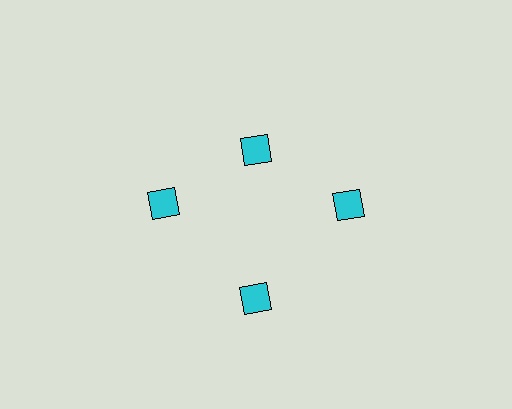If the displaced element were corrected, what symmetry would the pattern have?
It would have 4-fold rotational symmetry — the pattern would map onto itself every 90 degrees.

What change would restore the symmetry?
The symmetry would be restored by moving it outward, back onto the ring so that all 4 diamonds sit at equal angles and equal distance from the center.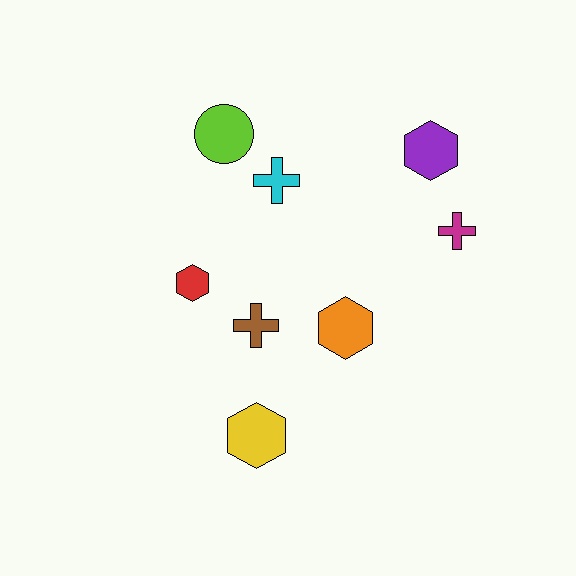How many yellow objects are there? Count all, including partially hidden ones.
There is 1 yellow object.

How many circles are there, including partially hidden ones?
There is 1 circle.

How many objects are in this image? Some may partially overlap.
There are 8 objects.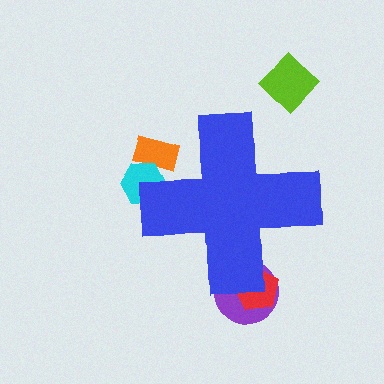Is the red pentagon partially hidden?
Yes, the red pentagon is partially hidden behind the blue cross.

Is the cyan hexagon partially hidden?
Yes, the cyan hexagon is partially hidden behind the blue cross.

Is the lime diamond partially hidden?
No, the lime diamond is fully visible.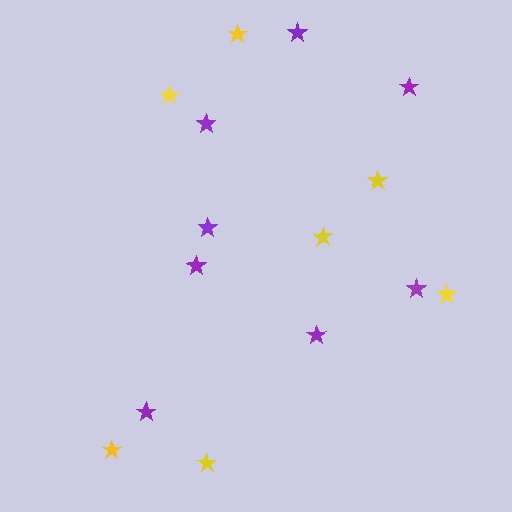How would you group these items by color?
There are 2 groups: one group of purple stars (8) and one group of yellow stars (7).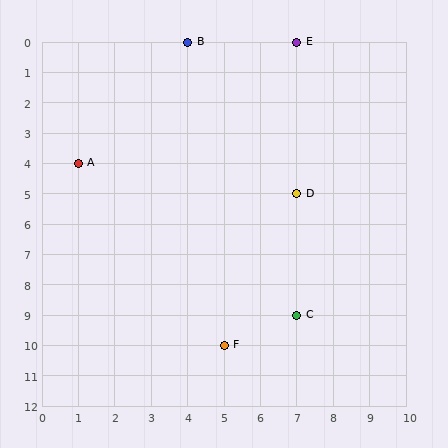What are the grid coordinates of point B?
Point B is at grid coordinates (4, 0).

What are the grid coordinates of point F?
Point F is at grid coordinates (5, 10).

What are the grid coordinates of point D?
Point D is at grid coordinates (7, 5).